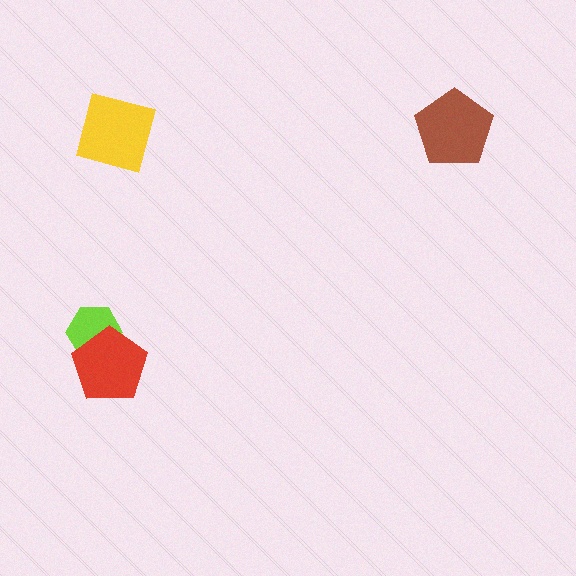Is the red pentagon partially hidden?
No, no other shape covers it.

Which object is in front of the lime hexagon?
The red pentagon is in front of the lime hexagon.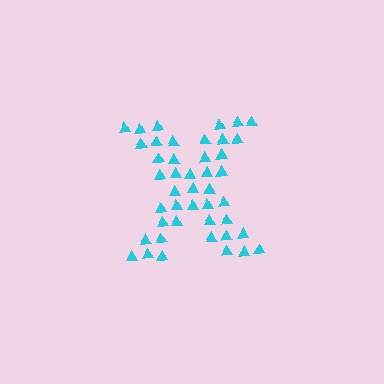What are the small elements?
The small elements are triangles.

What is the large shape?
The large shape is the letter X.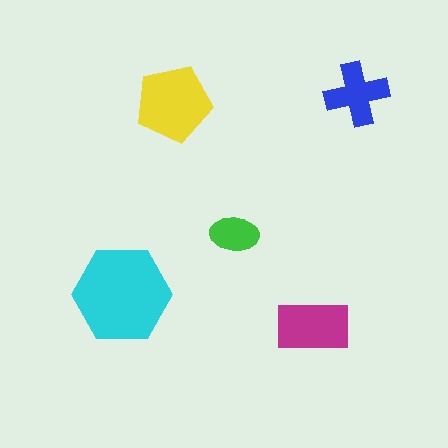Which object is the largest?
The cyan hexagon.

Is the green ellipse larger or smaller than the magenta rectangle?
Smaller.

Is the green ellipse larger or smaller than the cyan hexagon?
Smaller.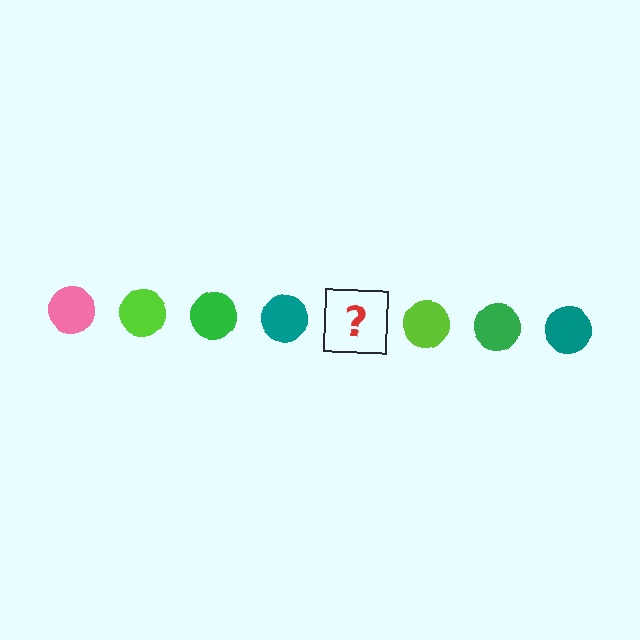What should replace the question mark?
The question mark should be replaced with a pink circle.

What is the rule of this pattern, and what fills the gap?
The rule is that the pattern cycles through pink, lime, green, teal circles. The gap should be filled with a pink circle.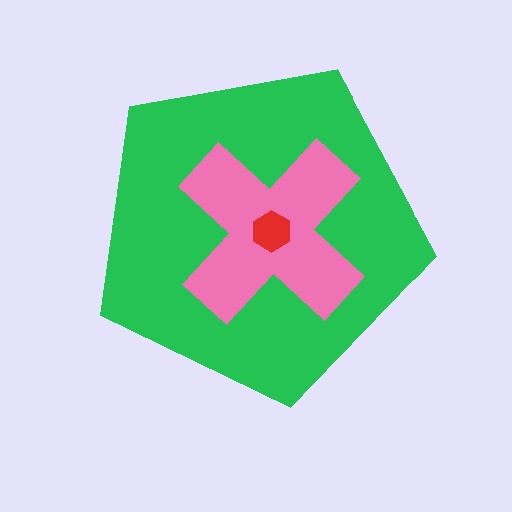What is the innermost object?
The red hexagon.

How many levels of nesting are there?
3.